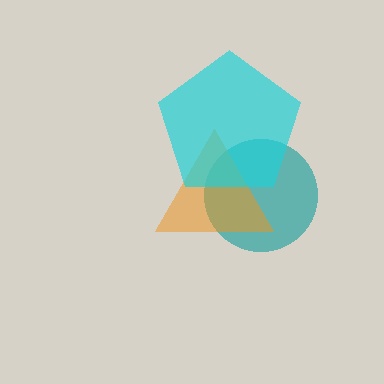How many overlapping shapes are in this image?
There are 3 overlapping shapes in the image.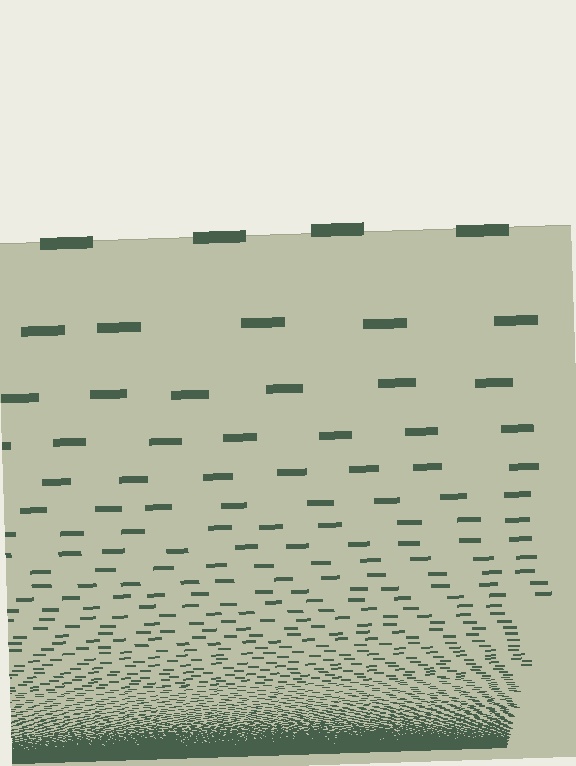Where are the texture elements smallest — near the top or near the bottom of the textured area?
Near the bottom.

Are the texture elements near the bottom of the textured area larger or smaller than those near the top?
Smaller. The gradient is inverted — elements near the bottom are smaller and denser.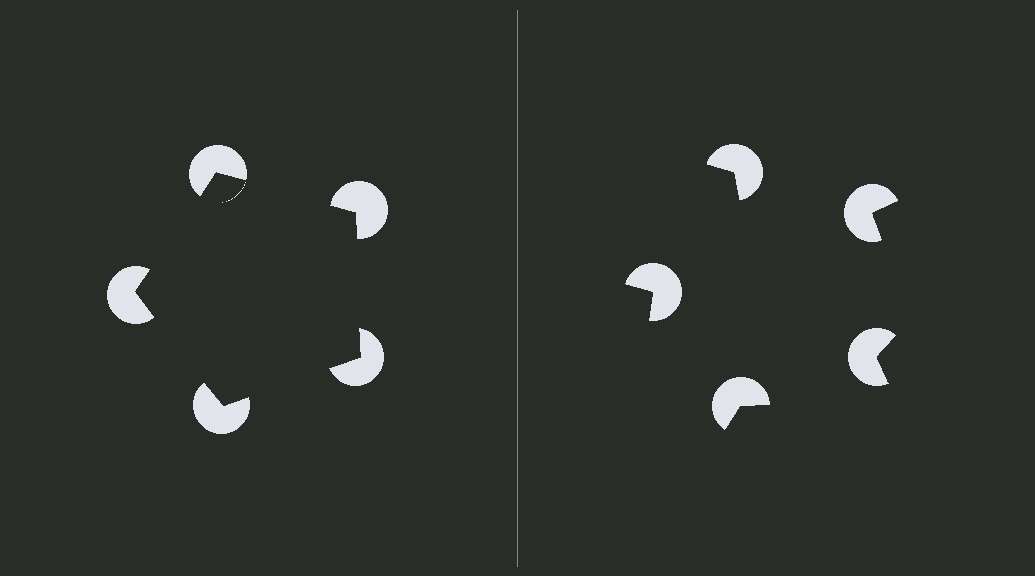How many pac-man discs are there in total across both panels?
10 — 5 on each side.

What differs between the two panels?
The pac-man discs are positioned identically on both sides; only the wedge orientations differ. On the left they align to a pentagon; on the right they are misaligned.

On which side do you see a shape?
An illusory pentagon appears on the left side. On the right side the wedge cuts are rotated, so no coherent shape forms.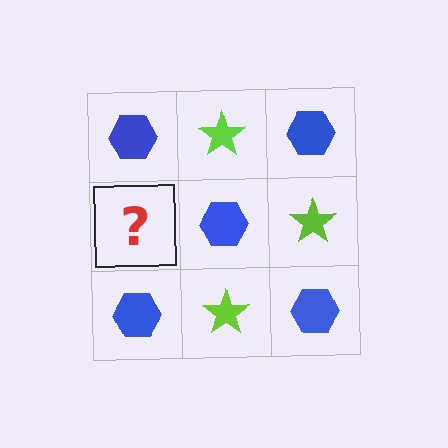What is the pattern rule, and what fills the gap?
The rule is that it alternates blue hexagon and lime star in a checkerboard pattern. The gap should be filled with a lime star.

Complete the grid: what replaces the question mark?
The question mark should be replaced with a lime star.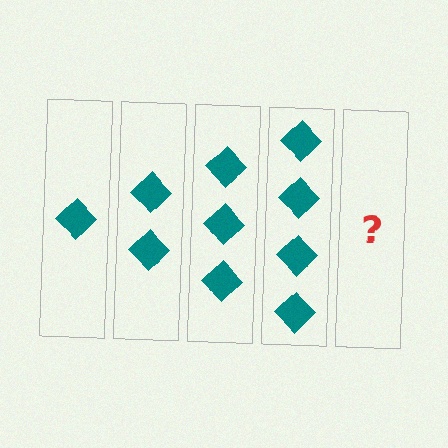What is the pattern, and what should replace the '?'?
The pattern is that each step adds one more diamond. The '?' should be 5 diamonds.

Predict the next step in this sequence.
The next step is 5 diamonds.